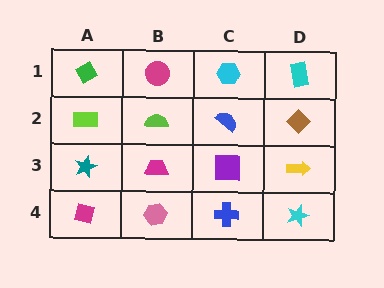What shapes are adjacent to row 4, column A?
A teal star (row 3, column A), a pink hexagon (row 4, column B).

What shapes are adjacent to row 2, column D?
A cyan rectangle (row 1, column D), a yellow arrow (row 3, column D), a blue semicircle (row 2, column C).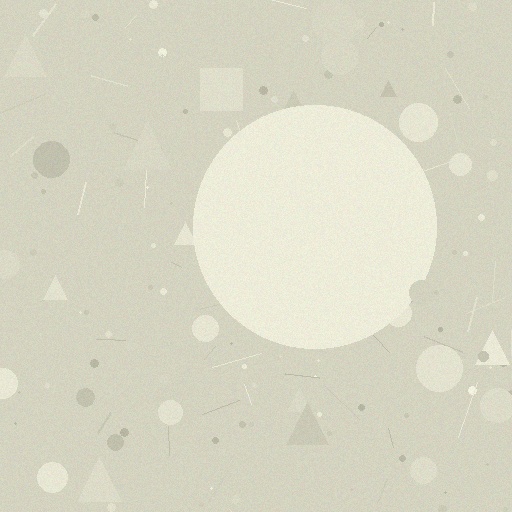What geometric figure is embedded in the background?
A circle is embedded in the background.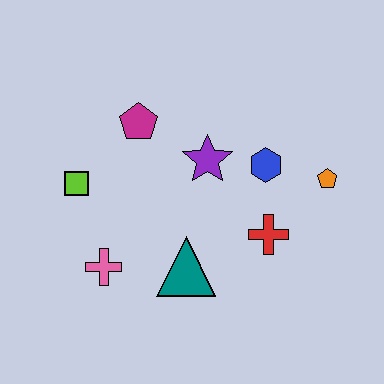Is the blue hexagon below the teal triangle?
No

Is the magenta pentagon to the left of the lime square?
No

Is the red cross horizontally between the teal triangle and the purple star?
No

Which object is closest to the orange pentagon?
The blue hexagon is closest to the orange pentagon.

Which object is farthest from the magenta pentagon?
The orange pentagon is farthest from the magenta pentagon.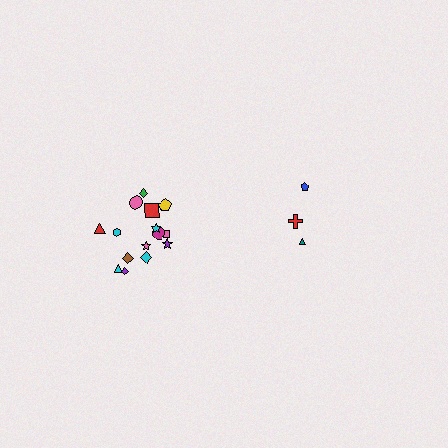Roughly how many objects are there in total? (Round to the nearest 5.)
Roughly 20 objects in total.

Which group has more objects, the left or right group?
The left group.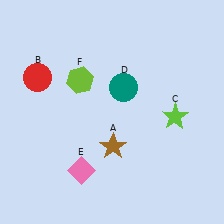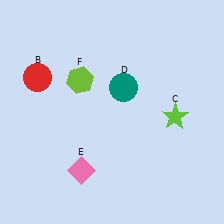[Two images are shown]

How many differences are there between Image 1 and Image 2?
There is 1 difference between the two images.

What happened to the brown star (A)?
The brown star (A) was removed in Image 2. It was in the bottom-right area of Image 1.